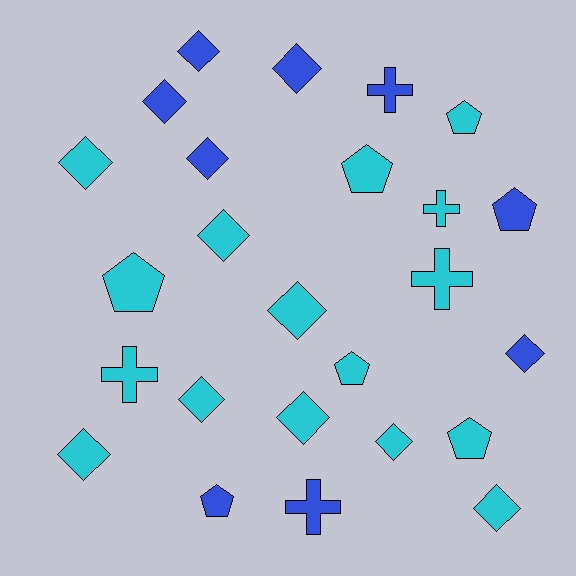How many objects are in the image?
There are 25 objects.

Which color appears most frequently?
Cyan, with 16 objects.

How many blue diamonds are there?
There are 5 blue diamonds.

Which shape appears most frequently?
Diamond, with 13 objects.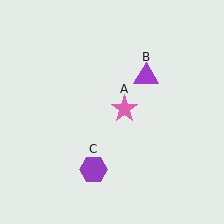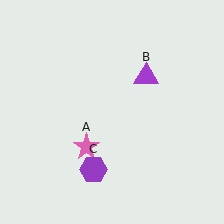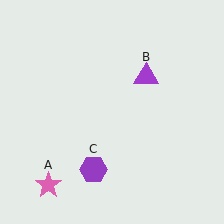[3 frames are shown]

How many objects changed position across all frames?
1 object changed position: pink star (object A).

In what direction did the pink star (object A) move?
The pink star (object A) moved down and to the left.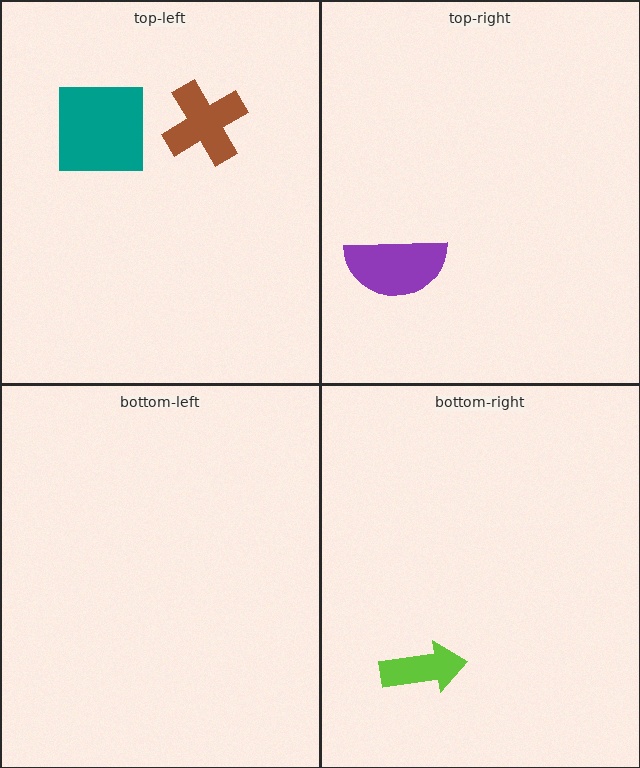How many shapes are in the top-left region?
2.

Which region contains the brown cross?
The top-left region.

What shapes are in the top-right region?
The purple semicircle.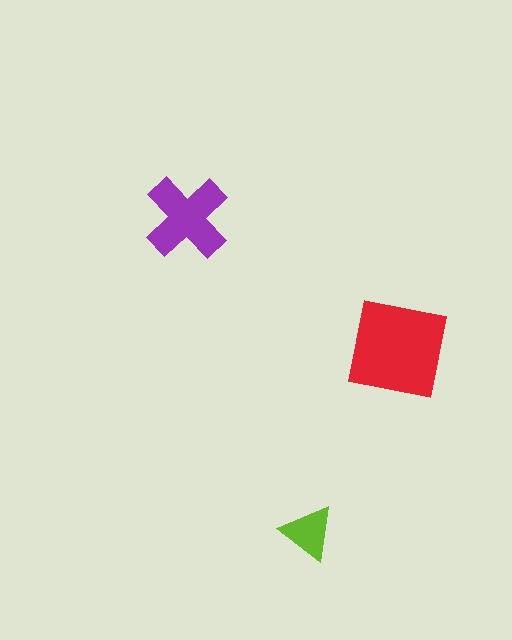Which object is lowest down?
The lime triangle is bottommost.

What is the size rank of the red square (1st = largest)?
1st.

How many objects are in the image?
There are 3 objects in the image.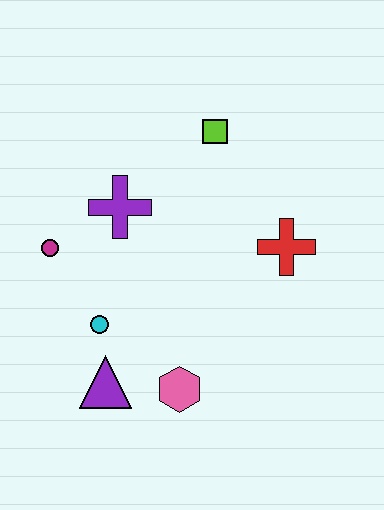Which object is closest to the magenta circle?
The purple cross is closest to the magenta circle.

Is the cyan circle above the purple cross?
No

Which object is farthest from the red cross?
The magenta circle is farthest from the red cross.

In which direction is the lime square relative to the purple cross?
The lime square is to the right of the purple cross.